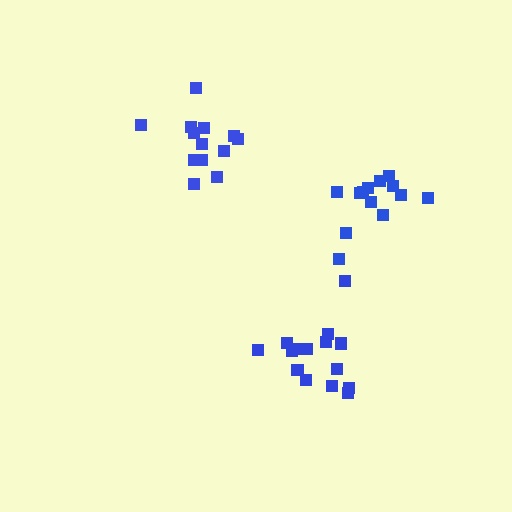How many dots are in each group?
Group 1: 13 dots, Group 2: 15 dots, Group 3: 13 dots (41 total).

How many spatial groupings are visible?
There are 3 spatial groupings.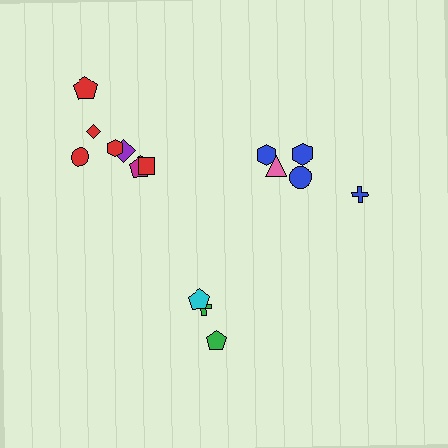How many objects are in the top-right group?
There are 5 objects.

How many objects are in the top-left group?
There are 7 objects.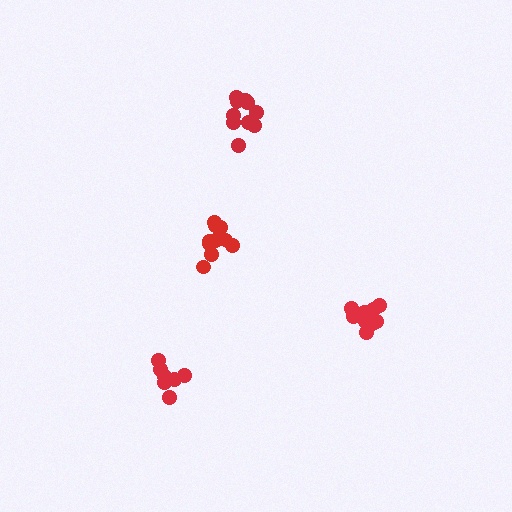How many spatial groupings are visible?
There are 4 spatial groupings.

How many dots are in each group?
Group 1: 12 dots, Group 2: 7 dots, Group 3: 10 dots, Group 4: 11 dots (40 total).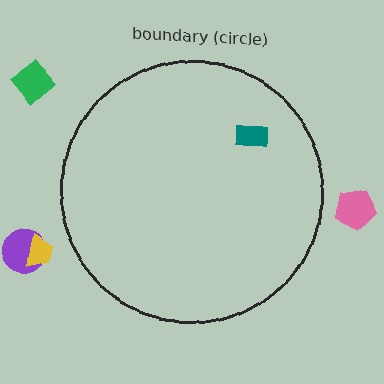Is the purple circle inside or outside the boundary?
Outside.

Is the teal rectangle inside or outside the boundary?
Inside.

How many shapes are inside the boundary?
1 inside, 4 outside.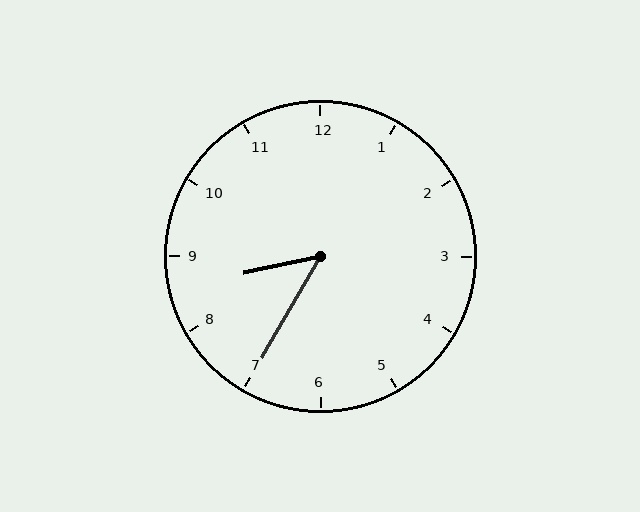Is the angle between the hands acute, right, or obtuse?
It is acute.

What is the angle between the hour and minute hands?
Approximately 48 degrees.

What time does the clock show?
8:35.